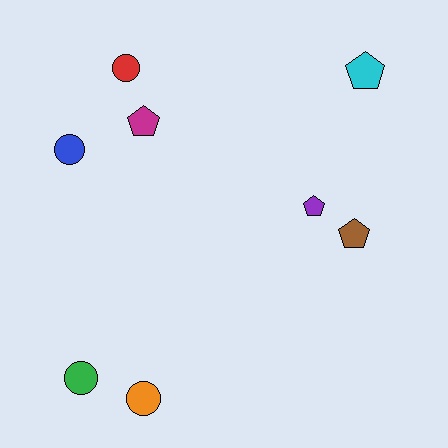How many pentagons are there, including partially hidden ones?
There are 4 pentagons.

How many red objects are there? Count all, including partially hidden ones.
There is 1 red object.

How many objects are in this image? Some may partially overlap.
There are 8 objects.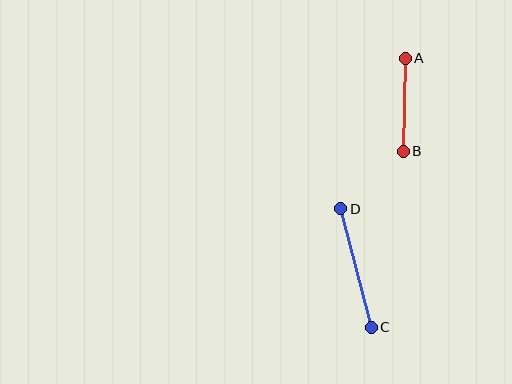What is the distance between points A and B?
The distance is approximately 93 pixels.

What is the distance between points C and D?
The distance is approximately 122 pixels.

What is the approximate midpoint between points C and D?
The midpoint is at approximately (356, 268) pixels.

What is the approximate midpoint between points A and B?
The midpoint is at approximately (404, 105) pixels.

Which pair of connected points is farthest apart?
Points C and D are farthest apart.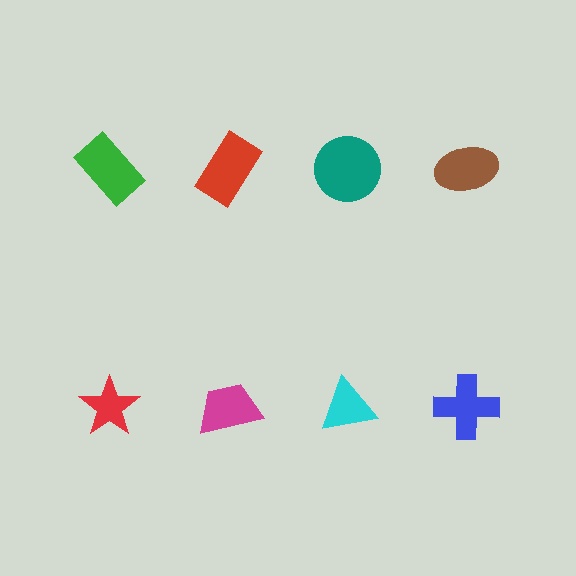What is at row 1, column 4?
A brown ellipse.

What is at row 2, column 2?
A magenta trapezoid.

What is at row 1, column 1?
A green rectangle.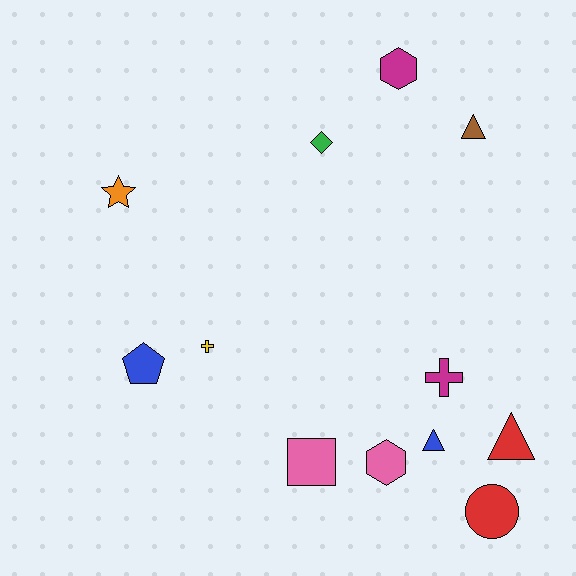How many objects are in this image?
There are 12 objects.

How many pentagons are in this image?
There is 1 pentagon.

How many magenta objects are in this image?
There are 2 magenta objects.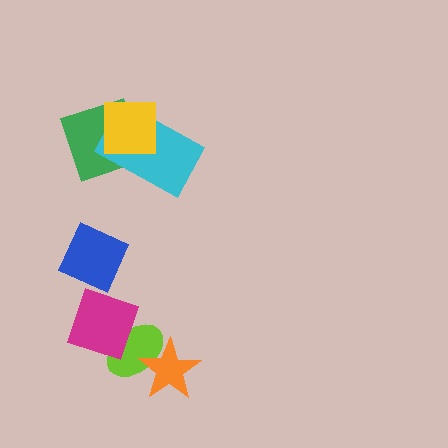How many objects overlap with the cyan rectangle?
2 objects overlap with the cyan rectangle.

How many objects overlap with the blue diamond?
1 object overlaps with the blue diamond.